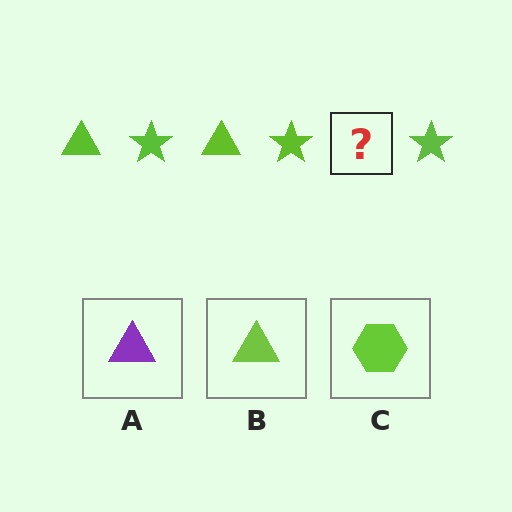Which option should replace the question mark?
Option B.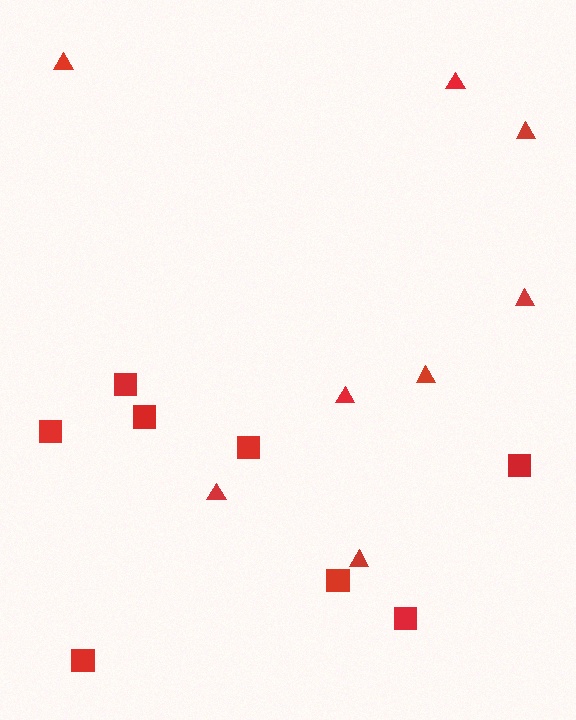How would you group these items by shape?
There are 2 groups: one group of triangles (8) and one group of squares (8).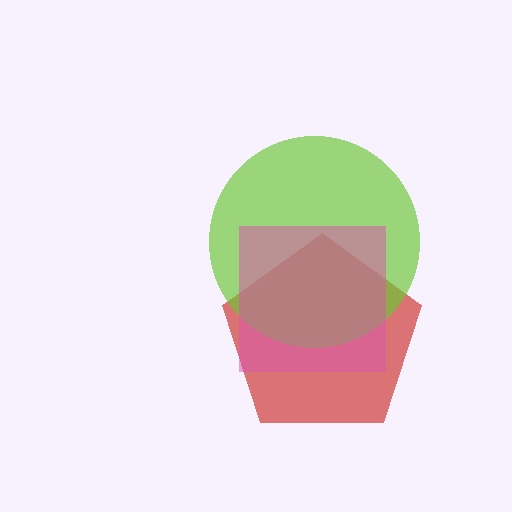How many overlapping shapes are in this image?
There are 3 overlapping shapes in the image.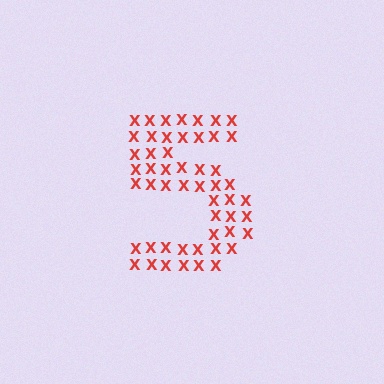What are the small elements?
The small elements are letter X's.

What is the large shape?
The large shape is the digit 5.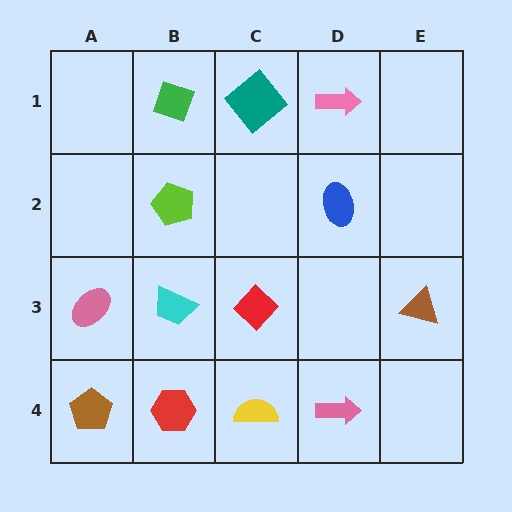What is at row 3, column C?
A red diamond.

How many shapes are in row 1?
3 shapes.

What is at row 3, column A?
A pink ellipse.